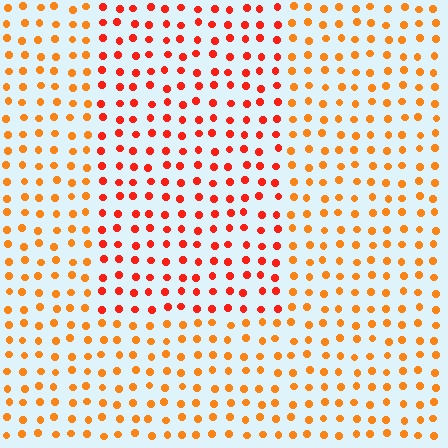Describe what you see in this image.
The image is filled with small orange elements in a uniform arrangement. A rectangle-shaped region is visible where the elements are tinted to a slightly different hue, forming a subtle color boundary.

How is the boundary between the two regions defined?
The boundary is defined purely by a slight shift in hue (about 27 degrees). Spacing, size, and orientation are identical on both sides.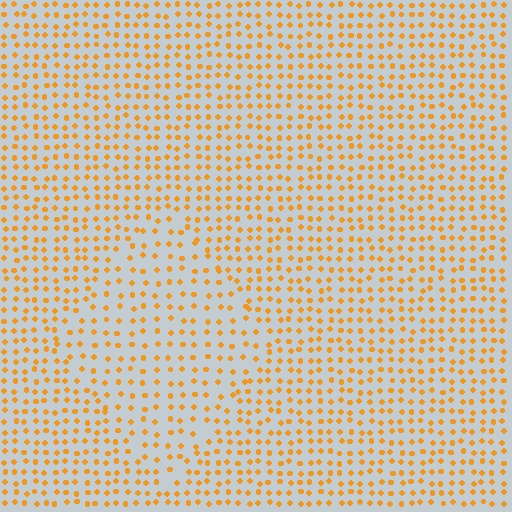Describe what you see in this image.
The image contains small orange elements arranged at two different densities. A diamond-shaped region is visible where the elements are less densely packed than the surrounding area.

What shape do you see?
I see a diamond.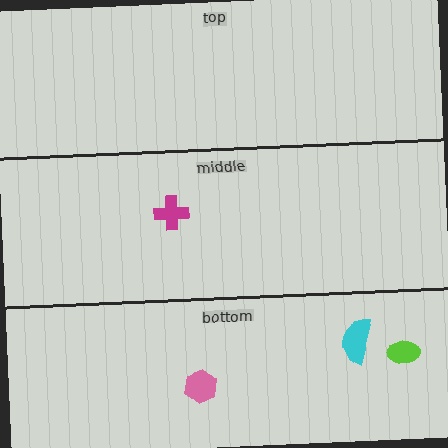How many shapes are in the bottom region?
3.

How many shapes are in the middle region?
1.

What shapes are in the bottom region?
The pink hexagon, the lime ellipse, the cyan semicircle.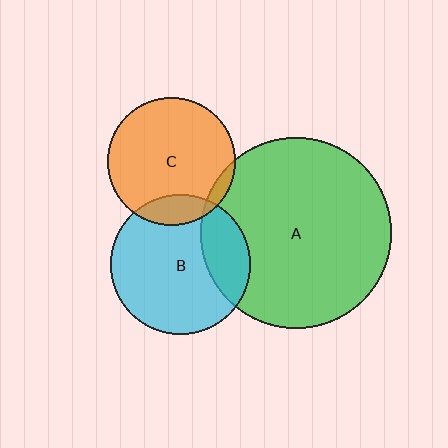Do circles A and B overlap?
Yes.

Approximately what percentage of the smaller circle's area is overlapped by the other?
Approximately 25%.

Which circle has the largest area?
Circle A (green).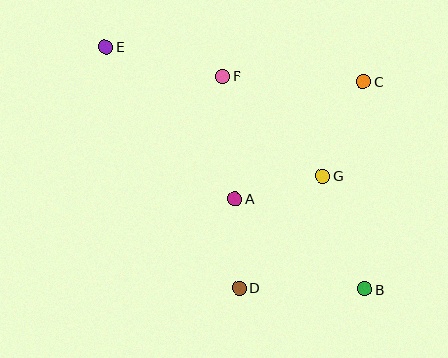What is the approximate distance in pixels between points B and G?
The distance between B and G is approximately 120 pixels.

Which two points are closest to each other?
Points A and D are closest to each other.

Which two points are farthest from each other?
Points B and E are farthest from each other.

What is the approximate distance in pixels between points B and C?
The distance between B and C is approximately 207 pixels.